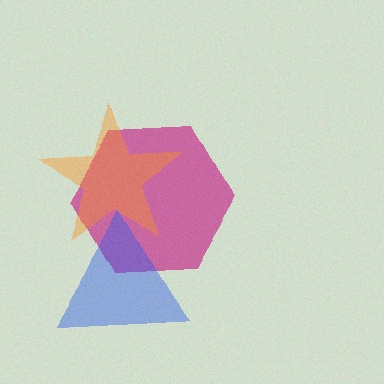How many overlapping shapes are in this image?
There are 3 overlapping shapes in the image.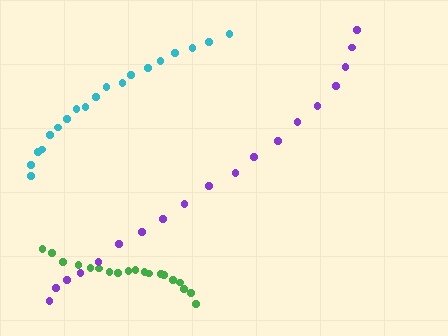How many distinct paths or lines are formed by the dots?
There are 3 distinct paths.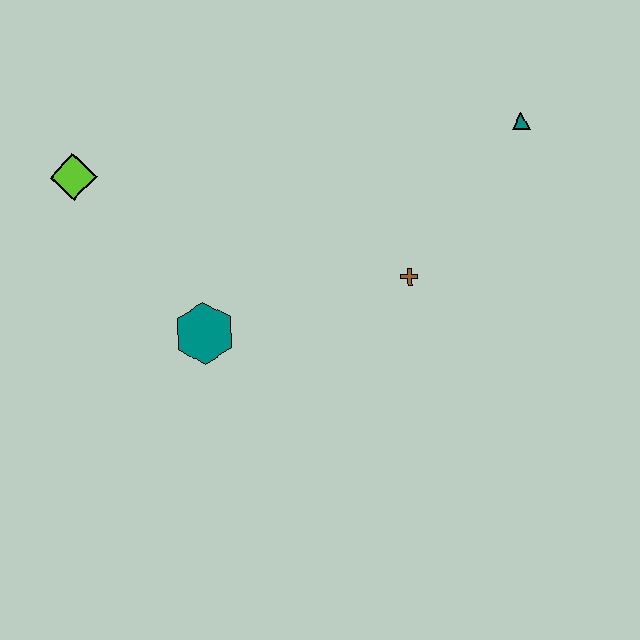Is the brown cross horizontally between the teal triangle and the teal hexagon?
Yes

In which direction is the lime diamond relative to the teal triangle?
The lime diamond is to the left of the teal triangle.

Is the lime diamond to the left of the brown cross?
Yes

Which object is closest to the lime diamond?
The teal hexagon is closest to the lime diamond.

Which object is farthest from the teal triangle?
The lime diamond is farthest from the teal triangle.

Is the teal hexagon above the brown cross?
No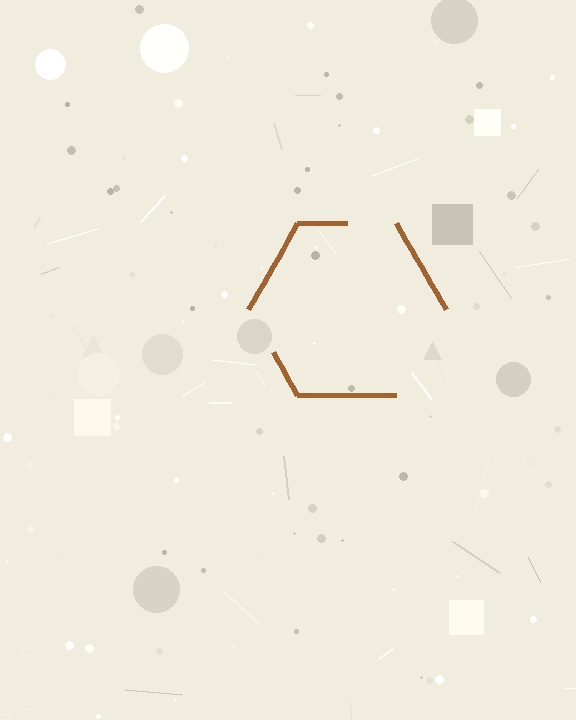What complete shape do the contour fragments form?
The contour fragments form a hexagon.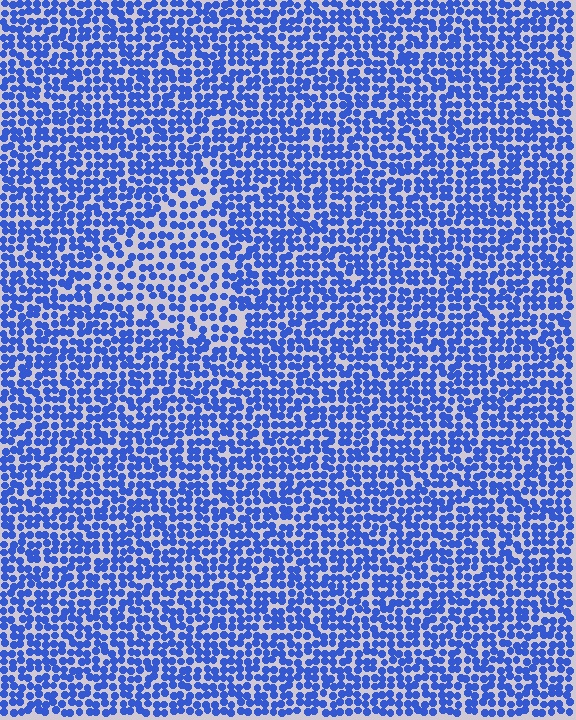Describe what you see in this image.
The image contains small blue elements arranged at two different densities. A triangle-shaped region is visible where the elements are less densely packed than the surrounding area.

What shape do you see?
I see a triangle.